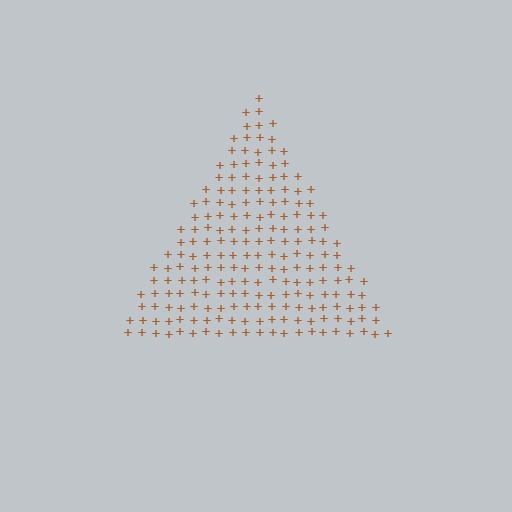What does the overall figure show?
The overall figure shows a triangle.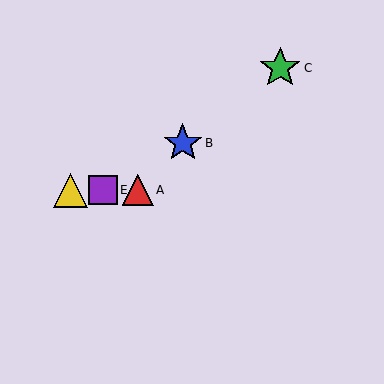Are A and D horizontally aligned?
Yes, both are at y≈190.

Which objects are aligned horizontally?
Objects A, D, E are aligned horizontally.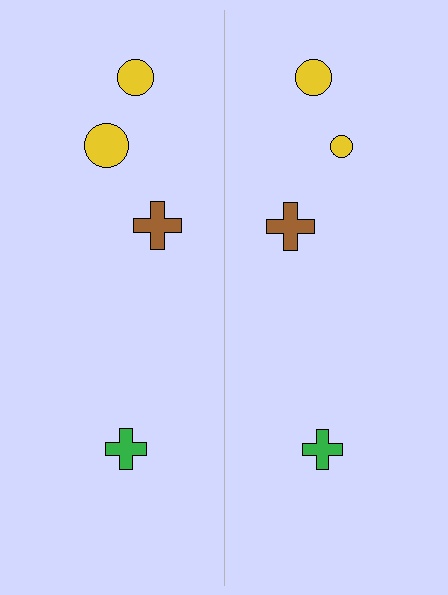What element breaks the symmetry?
The yellow circle on the right side has a different size than its mirror counterpart.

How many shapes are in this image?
There are 8 shapes in this image.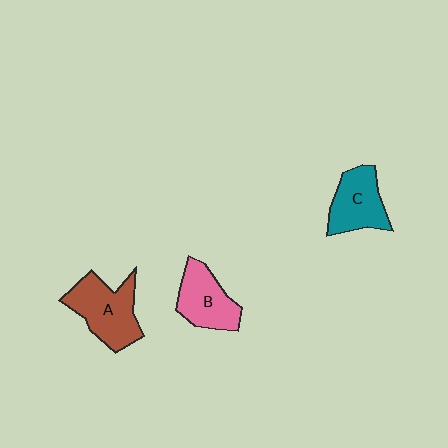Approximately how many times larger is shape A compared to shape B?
Approximately 1.2 times.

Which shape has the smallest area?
Shape B (pink).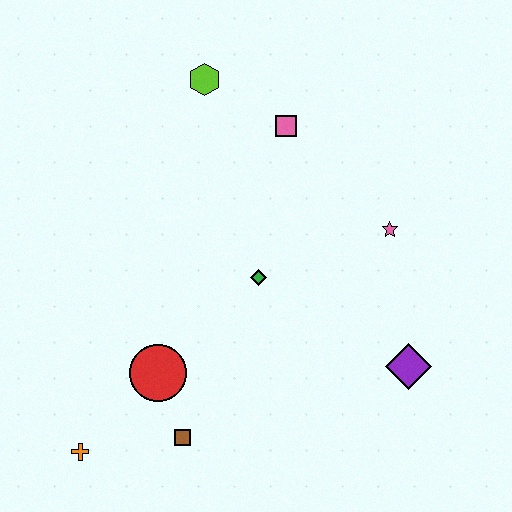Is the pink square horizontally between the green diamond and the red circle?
No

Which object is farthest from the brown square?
The lime hexagon is farthest from the brown square.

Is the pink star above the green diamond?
Yes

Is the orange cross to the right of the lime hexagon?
No